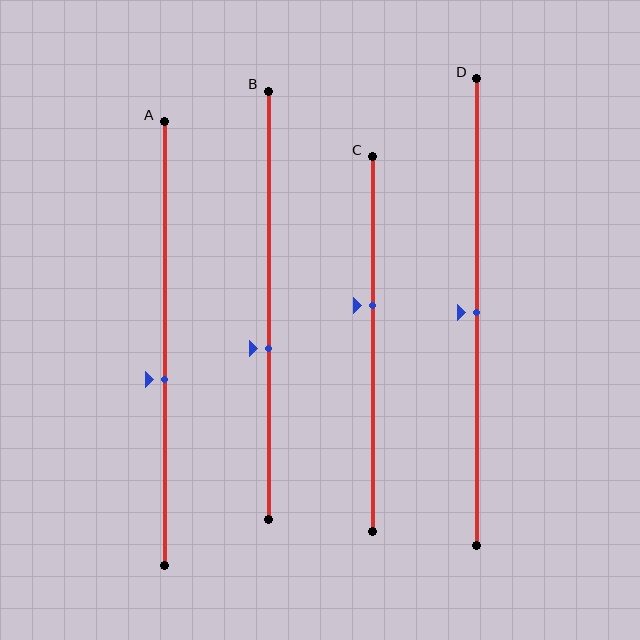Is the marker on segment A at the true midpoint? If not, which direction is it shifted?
No, the marker on segment A is shifted downward by about 8% of the segment length.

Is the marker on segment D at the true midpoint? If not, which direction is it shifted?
Yes, the marker on segment D is at the true midpoint.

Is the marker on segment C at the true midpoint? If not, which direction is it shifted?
No, the marker on segment C is shifted upward by about 10% of the segment length.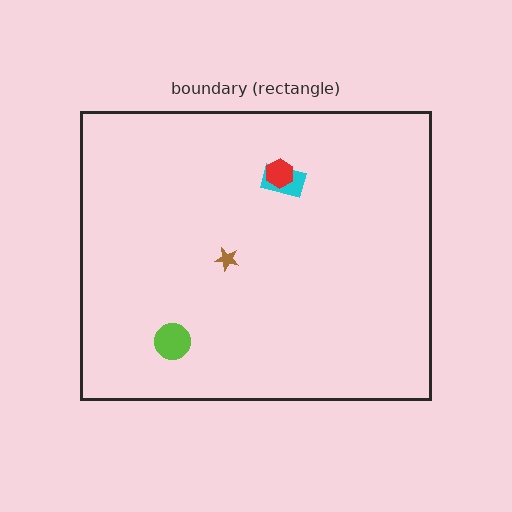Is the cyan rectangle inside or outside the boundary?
Inside.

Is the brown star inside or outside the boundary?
Inside.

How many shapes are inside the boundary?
4 inside, 0 outside.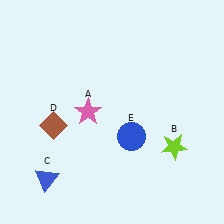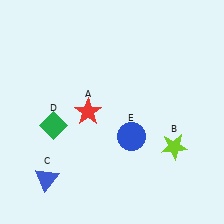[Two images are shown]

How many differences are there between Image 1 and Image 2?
There are 2 differences between the two images.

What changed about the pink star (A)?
In Image 1, A is pink. In Image 2, it changed to red.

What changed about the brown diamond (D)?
In Image 1, D is brown. In Image 2, it changed to green.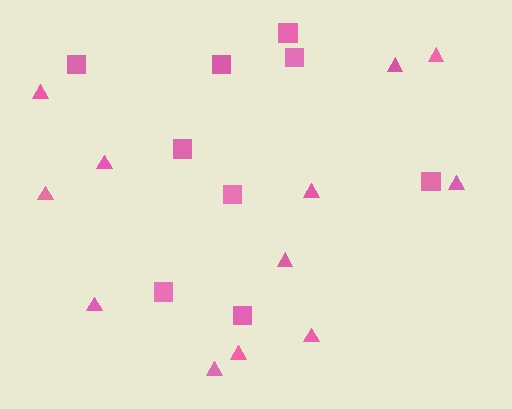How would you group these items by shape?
There are 2 groups: one group of squares (9) and one group of triangles (12).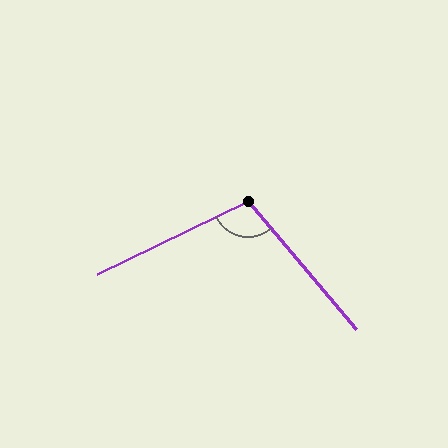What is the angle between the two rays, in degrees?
Approximately 105 degrees.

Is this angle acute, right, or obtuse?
It is obtuse.